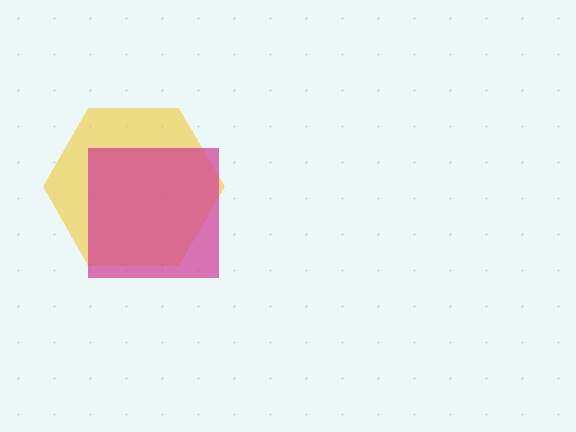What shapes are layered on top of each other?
The layered shapes are: a yellow hexagon, a magenta square.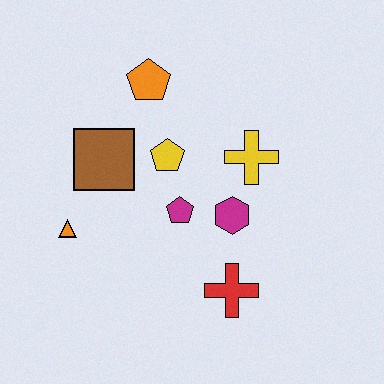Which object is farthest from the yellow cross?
The orange triangle is farthest from the yellow cross.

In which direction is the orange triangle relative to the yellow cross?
The orange triangle is to the left of the yellow cross.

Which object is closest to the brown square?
The yellow pentagon is closest to the brown square.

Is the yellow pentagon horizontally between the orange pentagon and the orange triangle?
No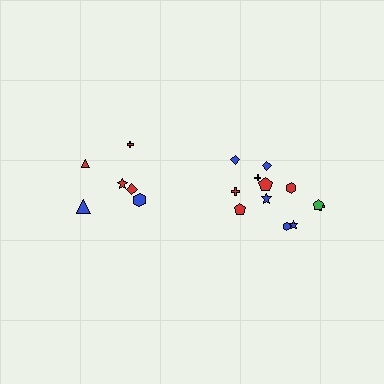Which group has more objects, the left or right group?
The right group.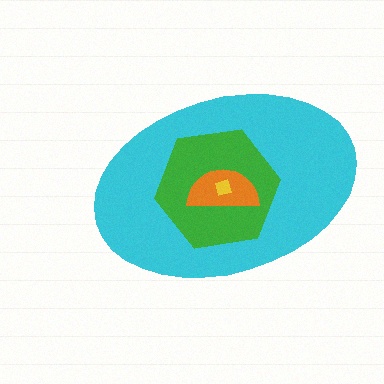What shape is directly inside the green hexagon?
The orange semicircle.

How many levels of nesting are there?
4.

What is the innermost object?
The yellow diamond.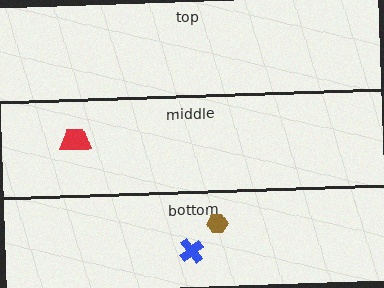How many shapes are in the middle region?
1.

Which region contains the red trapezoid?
The middle region.